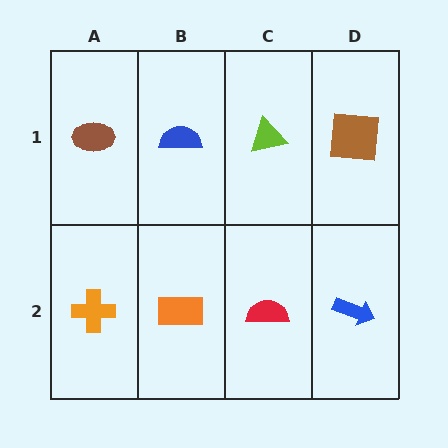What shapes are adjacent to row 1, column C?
A red semicircle (row 2, column C), a blue semicircle (row 1, column B), a brown square (row 1, column D).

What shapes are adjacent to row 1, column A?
An orange cross (row 2, column A), a blue semicircle (row 1, column B).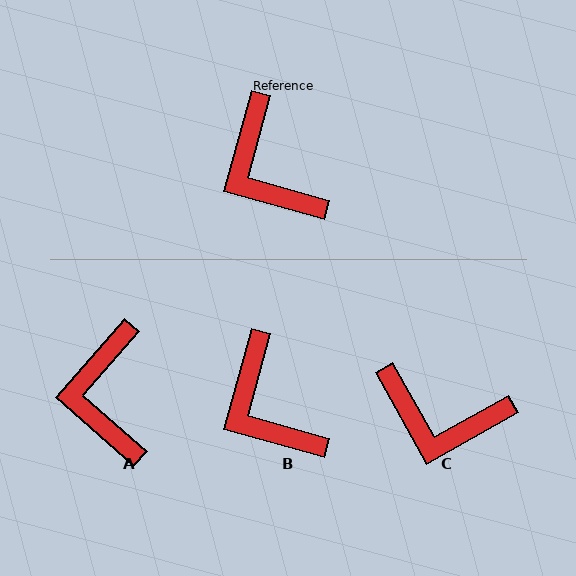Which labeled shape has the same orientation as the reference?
B.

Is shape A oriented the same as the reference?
No, it is off by about 26 degrees.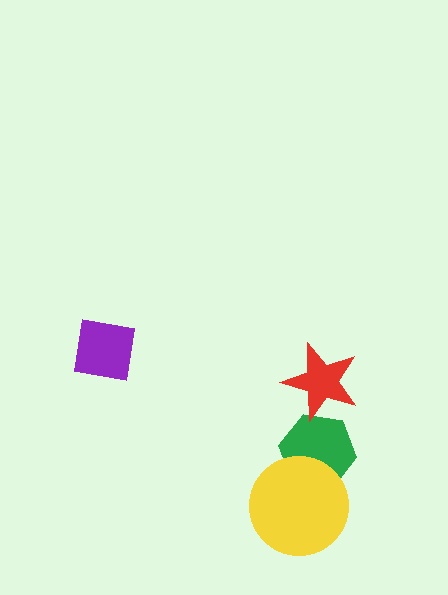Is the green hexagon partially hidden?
Yes, it is partially covered by another shape.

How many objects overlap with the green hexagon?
2 objects overlap with the green hexagon.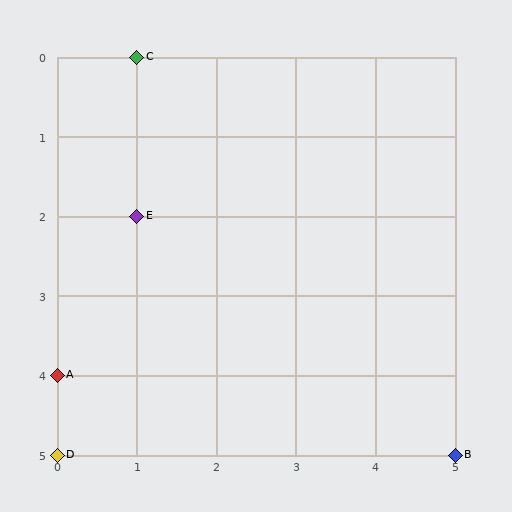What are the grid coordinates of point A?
Point A is at grid coordinates (0, 4).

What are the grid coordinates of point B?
Point B is at grid coordinates (5, 5).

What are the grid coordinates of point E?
Point E is at grid coordinates (1, 2).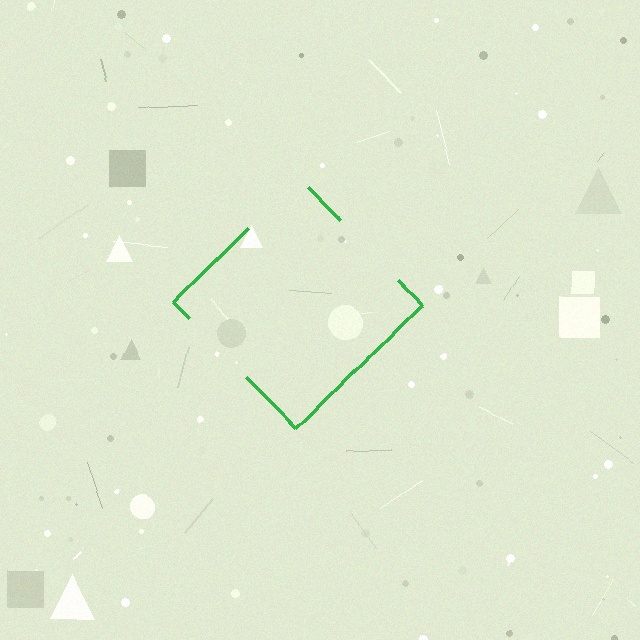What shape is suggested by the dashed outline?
The dashed outline suggests a diamond.